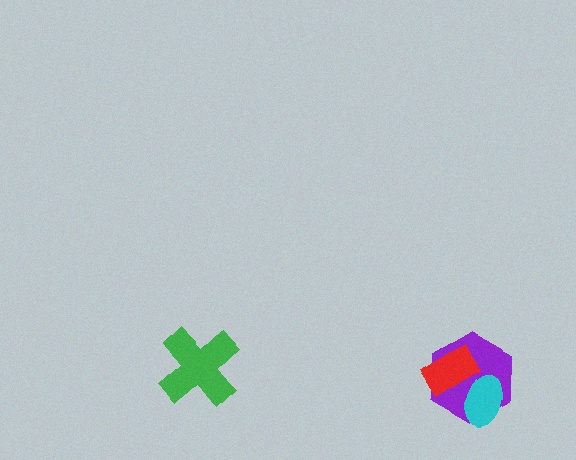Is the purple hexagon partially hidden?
Yes, it is partially covered by another shape.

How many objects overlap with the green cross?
0 objects overlap with the green cross.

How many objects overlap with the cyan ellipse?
2 objects overlap with the cyan ellipse.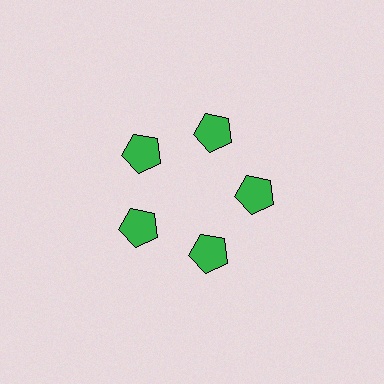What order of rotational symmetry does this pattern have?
This pattern has 5-fold rotational symmetry.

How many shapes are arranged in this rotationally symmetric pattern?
There are 5 shapes, arranged in 5 groups of 1.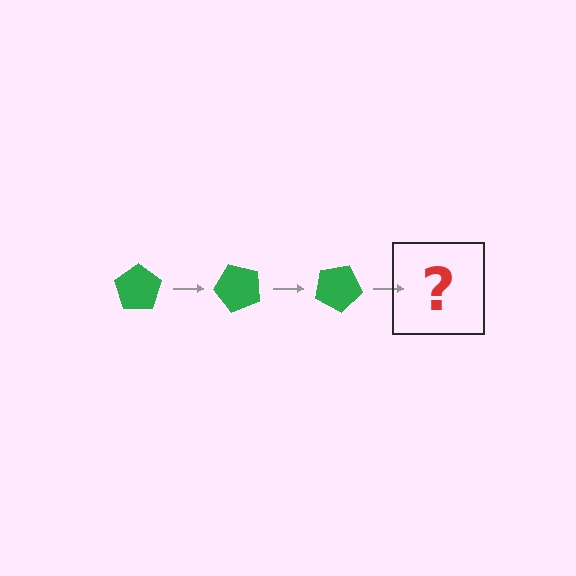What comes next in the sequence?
The next element should be a green pentagon rotated 150 degrees.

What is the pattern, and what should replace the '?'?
The pattern is that the pentagon rotates 50 degrees each step. The '?' should be a green pentagon rotated 150 degrees.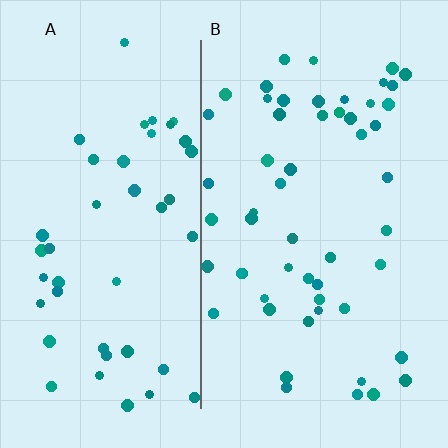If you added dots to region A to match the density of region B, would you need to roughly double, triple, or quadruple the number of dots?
Approximately double.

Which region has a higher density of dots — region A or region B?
B (the right).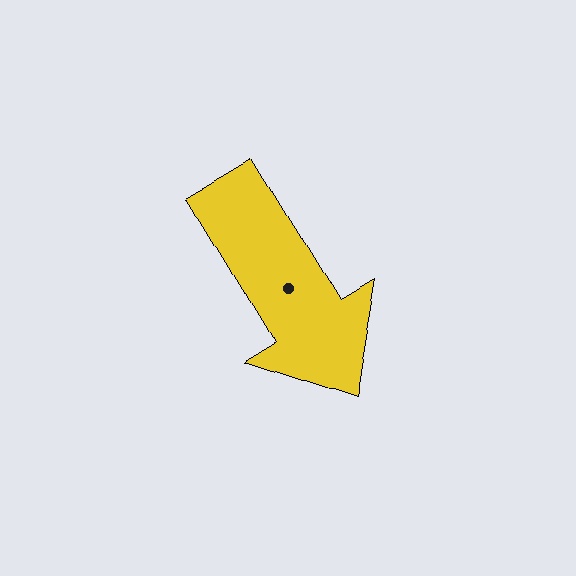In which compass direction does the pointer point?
Southeast.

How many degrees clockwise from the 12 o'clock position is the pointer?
Approximately 149 degrees.